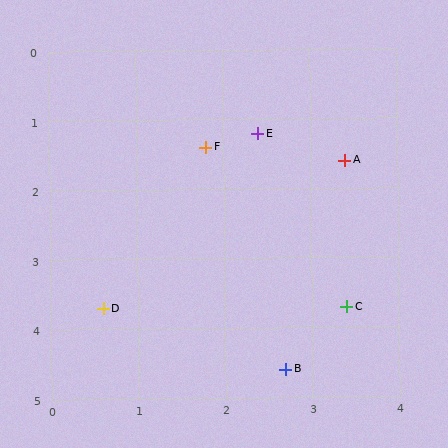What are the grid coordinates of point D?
Point D is at approximately (0.6, 3.7).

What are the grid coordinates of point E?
Point E is at approximately (2.4, 1.2).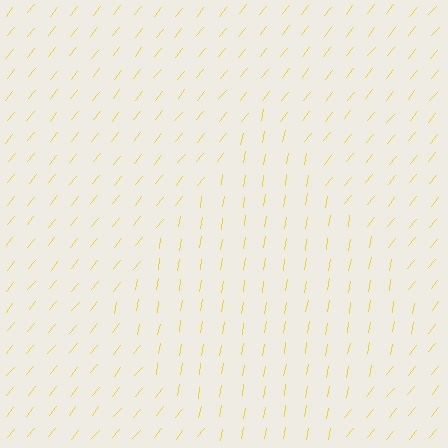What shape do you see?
I see a diamond.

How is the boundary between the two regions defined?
The boundary is defined purely by a change in line orientation (approximately 30 degrees difference). All lines are the same color and thickness.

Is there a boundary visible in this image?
Yes, there is a texture boundary formed by a change in line orientation.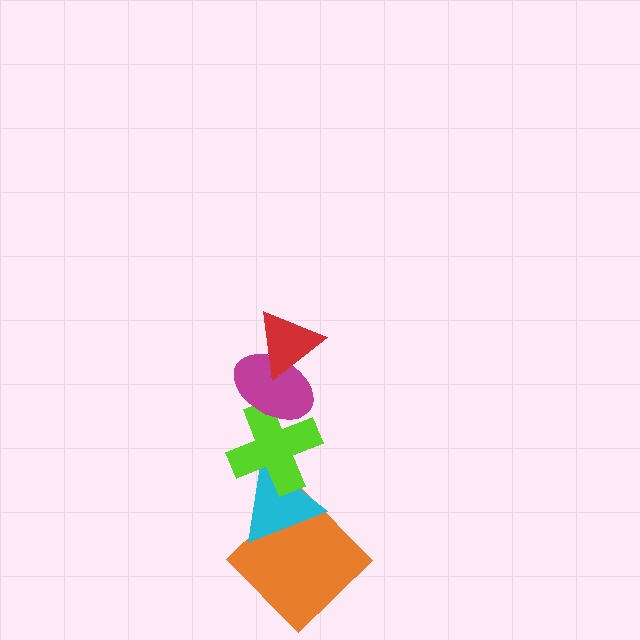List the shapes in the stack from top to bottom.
From top to bottom: the red triangle, the magenta ellipse, the lime cross, the cyan triangle, the orange diamond.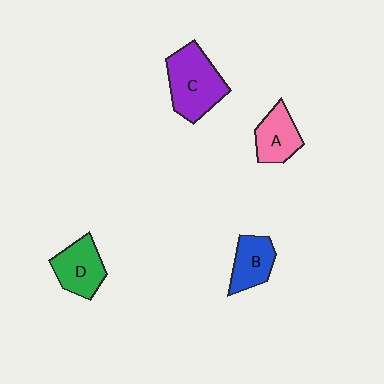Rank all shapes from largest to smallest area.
From largest to smallest: C (purple), D (green), A (pink), B (blue).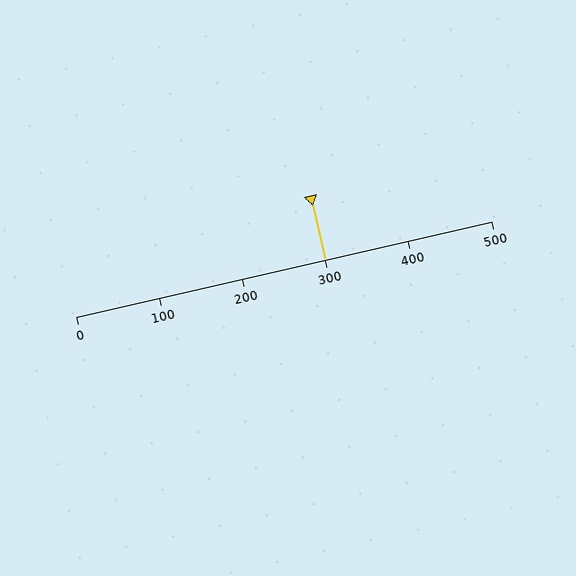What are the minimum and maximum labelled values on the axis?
The axis runs from 0 to 500.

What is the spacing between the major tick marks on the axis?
The major ticks are spaced 100 apart.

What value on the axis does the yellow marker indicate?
The marker indicates approximately 300.